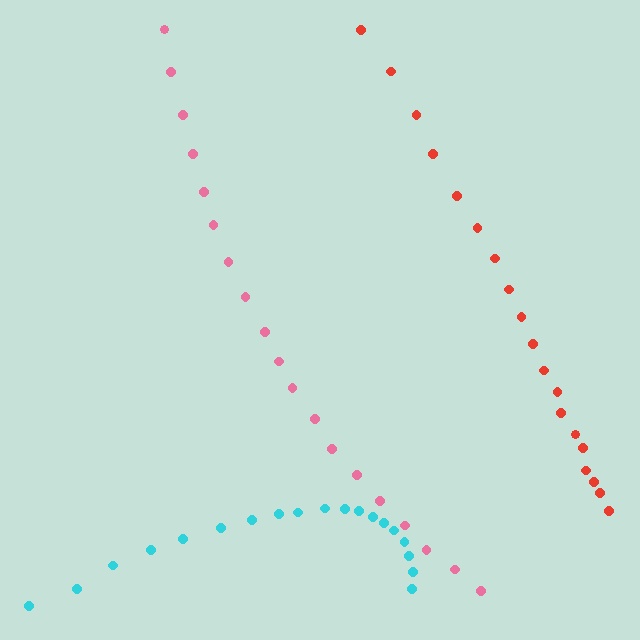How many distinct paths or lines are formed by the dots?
There are 3 distinct paths.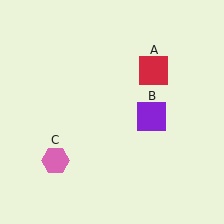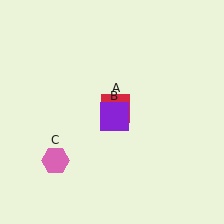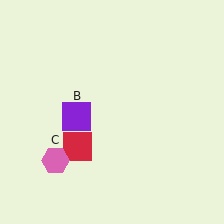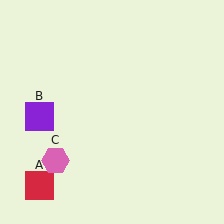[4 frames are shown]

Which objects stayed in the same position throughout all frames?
Pink hexagon (object C) remained stationary.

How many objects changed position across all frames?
2 objects changed position: red square (object A), purple square (object B).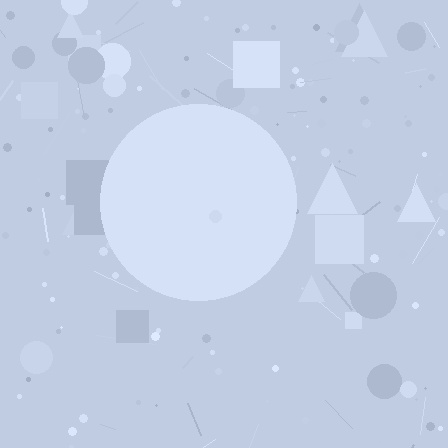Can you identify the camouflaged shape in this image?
The camouflaged shape is a circle.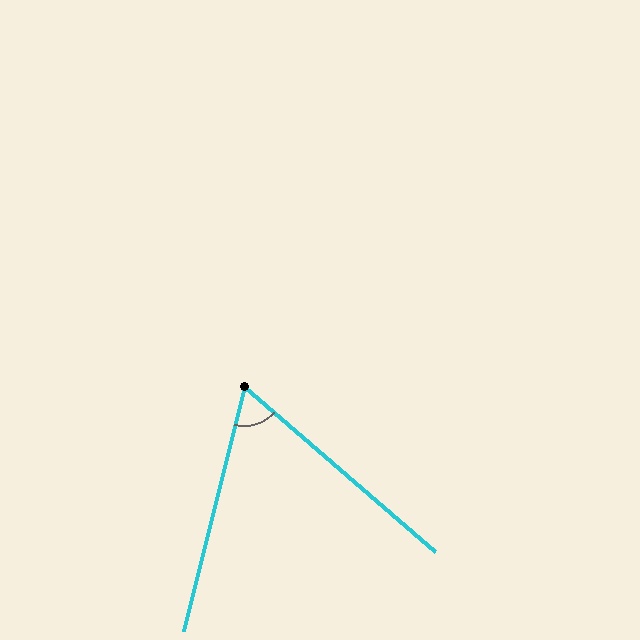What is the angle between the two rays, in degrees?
Approximately 63 degrees.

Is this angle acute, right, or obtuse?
It is acute.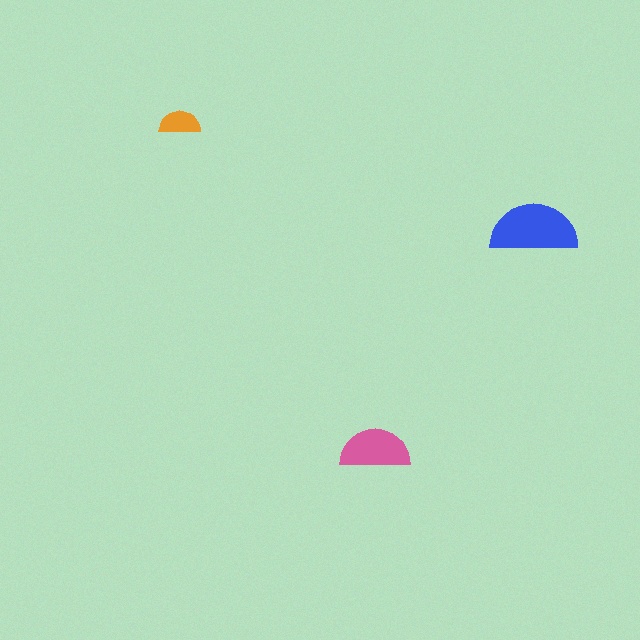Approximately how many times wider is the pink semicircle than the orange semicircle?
About 1.5 times wider.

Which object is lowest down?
The pink semicircle is bottommost.